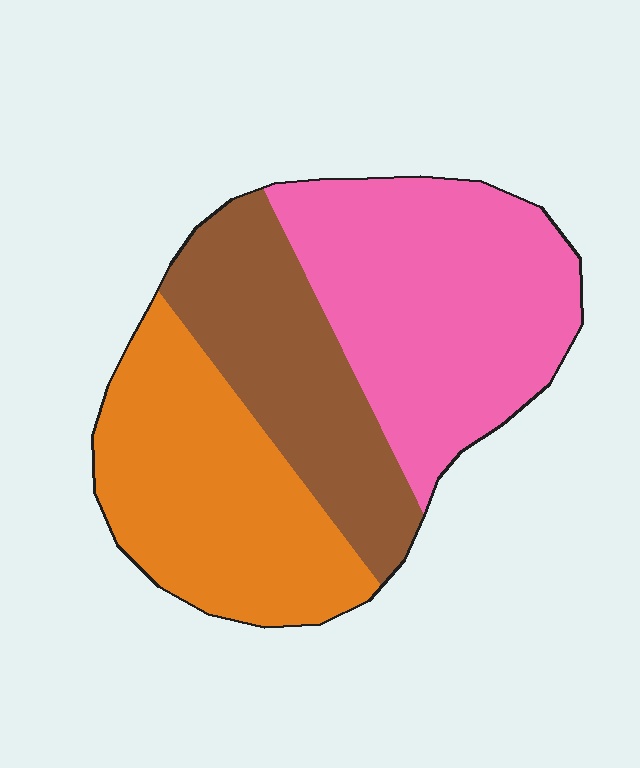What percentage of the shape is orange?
Orange takes up about one third (1/3) of the shape.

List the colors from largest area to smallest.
From largest to smallest: pink, orange, brown.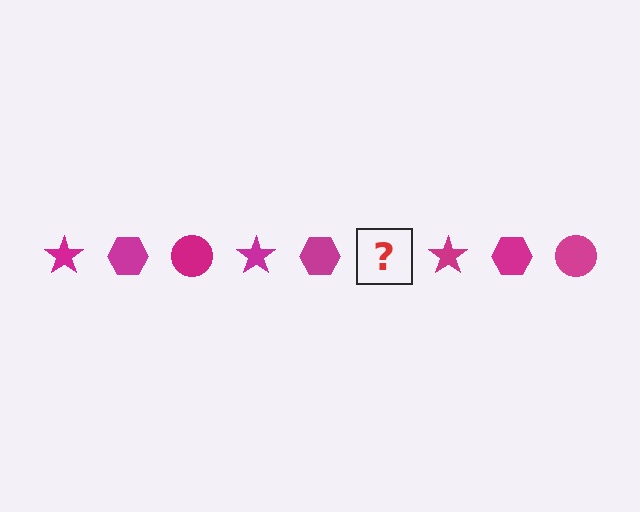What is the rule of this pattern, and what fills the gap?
The rule is that the pattern cycles through star, hexagon, circle shapes in magenta. The gap should be filled with a magenta circle.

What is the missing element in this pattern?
The missing element is a magenta circle.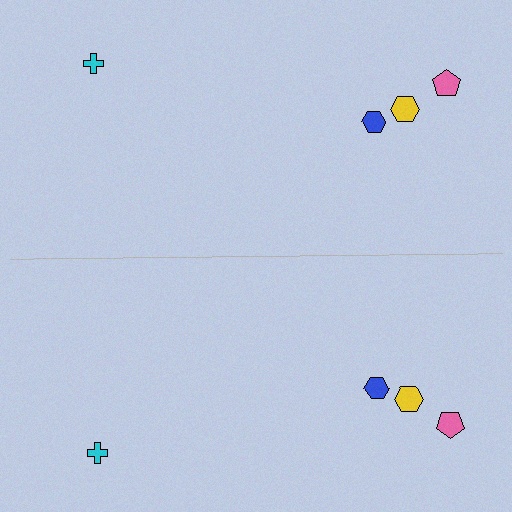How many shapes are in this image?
There are 8 shapes in this image.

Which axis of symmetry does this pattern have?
The pattern has a horizontal axis of symmetry running through the center of the image.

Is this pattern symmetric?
Yes, this pattern has bilateral (reflection) symmetry.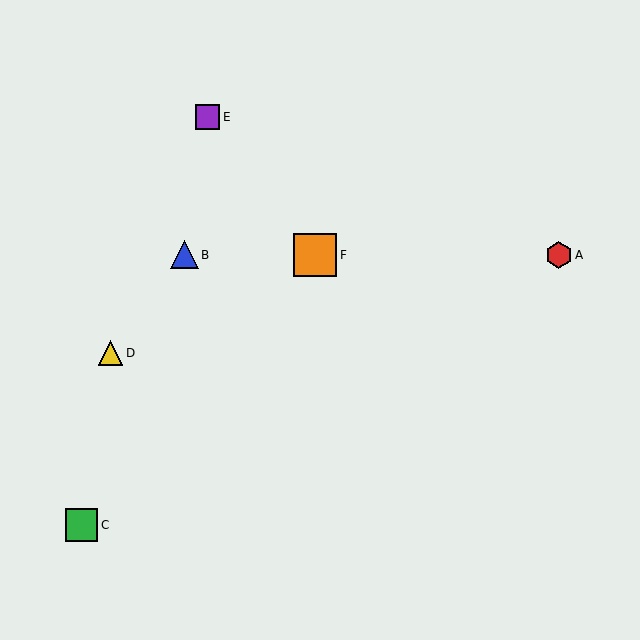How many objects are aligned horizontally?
3 objects (A, B, F) are aligned horizontally.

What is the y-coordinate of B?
Object B is at y≈255.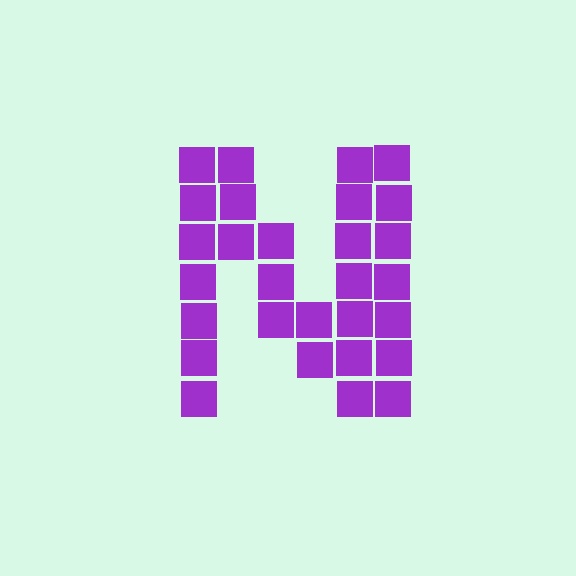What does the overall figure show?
The overall figure shows the letter N.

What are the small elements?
The small elements are squares.